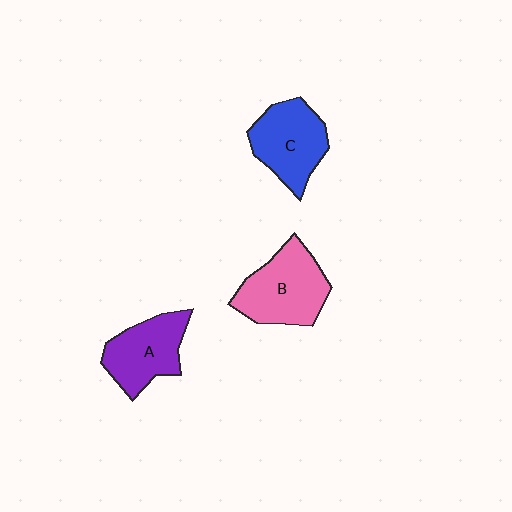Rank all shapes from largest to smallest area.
From largest to smallest: B (pink), C (blue), A (purple).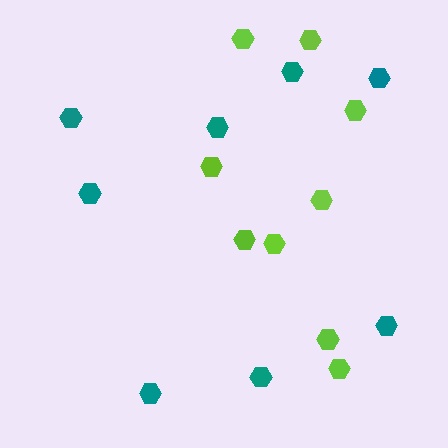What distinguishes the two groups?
There are 2 groups: one group of teal hexagons (8) and one group of lime hexagons (9).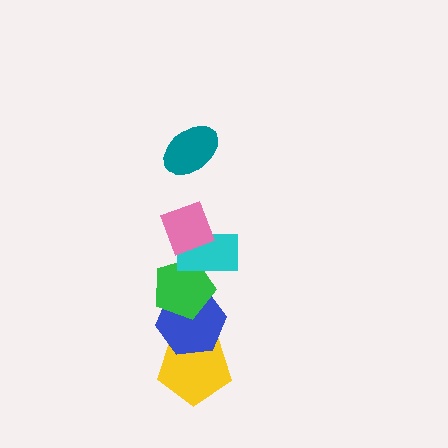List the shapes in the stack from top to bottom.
From top to bottom: the teal ellipse, the pink diamond, the cyan rectangle, the green pentagon, the blue hexagon, the yellow pentagon.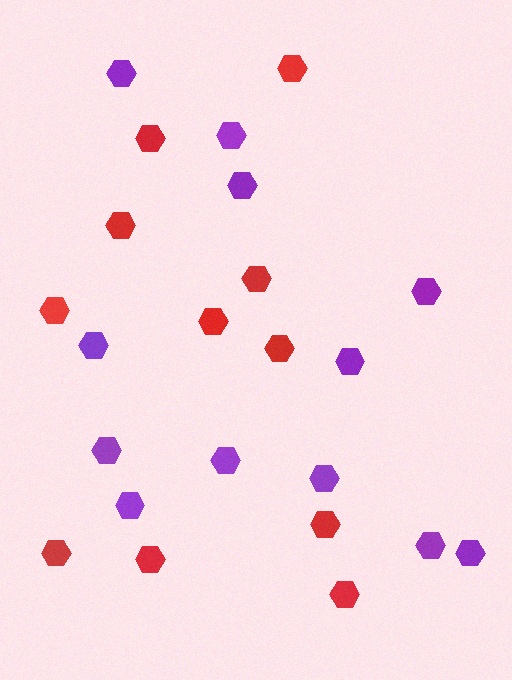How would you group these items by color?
There are 2 groups: one group of purple hexagons (12) and one group of red hexagons (11).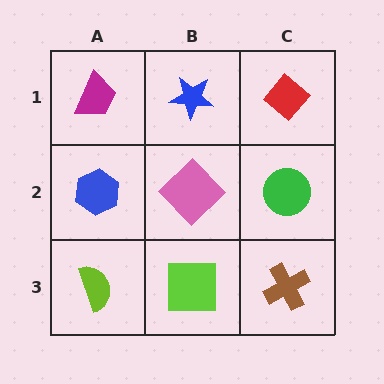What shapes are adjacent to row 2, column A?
A magenta trapezoid (row 1, column A), a lime semicircle (row 3, column A), a pink diamond (row 2, column B).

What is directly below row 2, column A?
A lime semicircle.